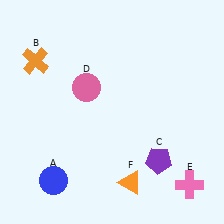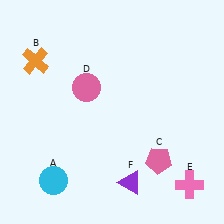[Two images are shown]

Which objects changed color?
A changed from blue to cyan. C changed from purple to pink. F changed from orange to purple.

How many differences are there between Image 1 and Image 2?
There are 3 differences between the two images.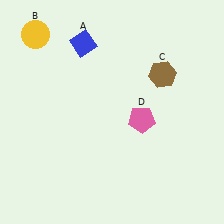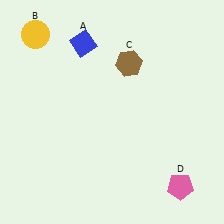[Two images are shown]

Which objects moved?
The objects that moved are: the brown hexagon (C), the pink pentagon (D).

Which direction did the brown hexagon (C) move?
The brown hexagon (C) moved left.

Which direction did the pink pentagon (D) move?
The pink pentagon (D) moved down.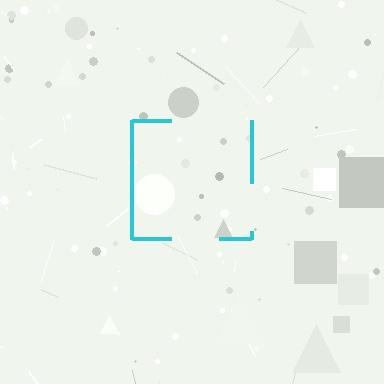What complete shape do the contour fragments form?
The contour fragments form a square.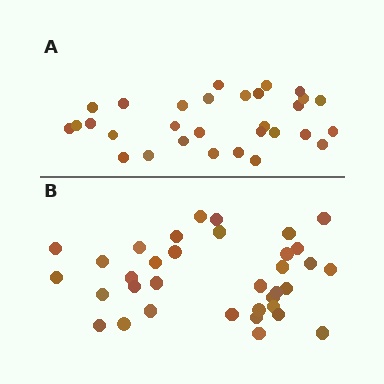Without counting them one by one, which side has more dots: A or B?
Region B (the bottom region) has more dots.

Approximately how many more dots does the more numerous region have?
Region B has about 5 more dots than region A.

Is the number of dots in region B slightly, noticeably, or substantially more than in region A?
Region B has only slightly more — the two regions are fairly close. The ratio is roughly 1.2 to 1.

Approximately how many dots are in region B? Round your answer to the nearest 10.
About 40 dots. (The exact count is 35, which rounds to 40.)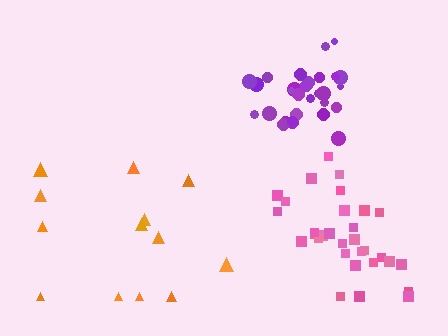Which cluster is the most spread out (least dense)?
Orange.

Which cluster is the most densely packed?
Purple.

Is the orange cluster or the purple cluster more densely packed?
Purple.